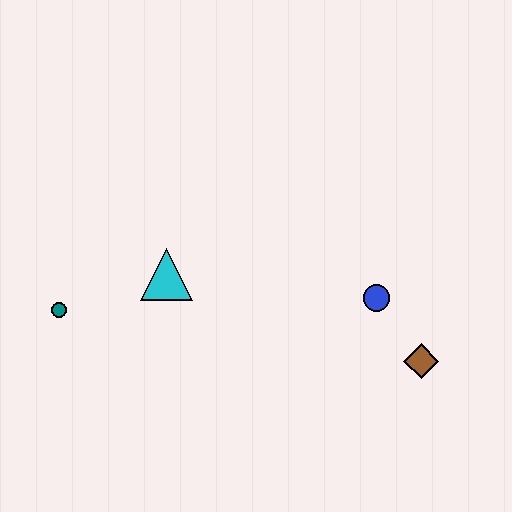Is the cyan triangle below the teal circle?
No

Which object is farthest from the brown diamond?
The teal circle is farthest from the brown diamond.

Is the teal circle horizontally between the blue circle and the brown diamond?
No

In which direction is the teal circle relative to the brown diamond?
The teal circle is to the left of the brown diamond.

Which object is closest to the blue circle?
The brown diamond is closest to the blue circle.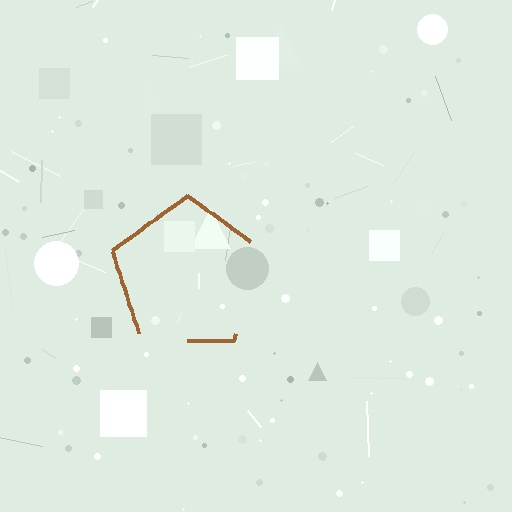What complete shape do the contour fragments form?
The contour fragments form a pentagon.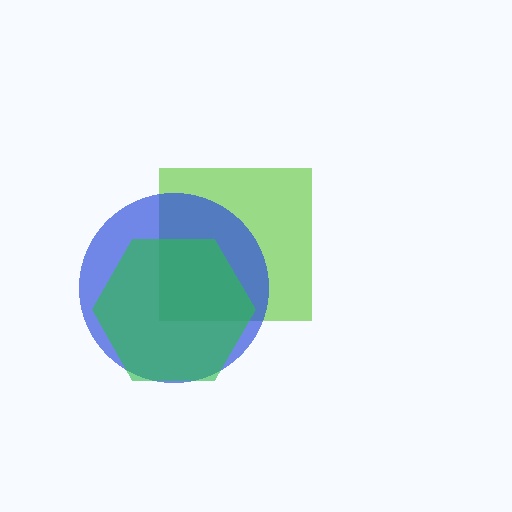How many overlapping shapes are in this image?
There are 3 overlapping shapes in the image.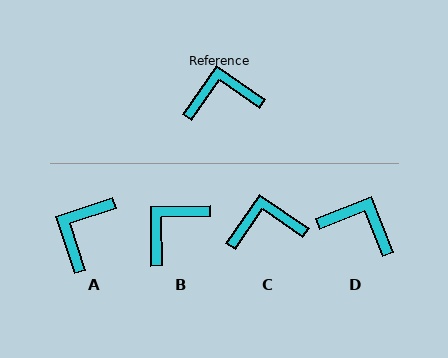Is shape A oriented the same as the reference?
No, it is off by about 53 degrees.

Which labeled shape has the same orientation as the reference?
C.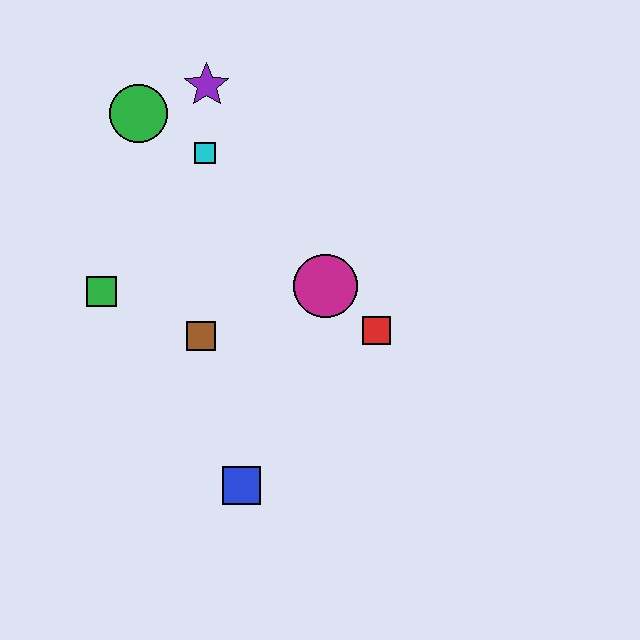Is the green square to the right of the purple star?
No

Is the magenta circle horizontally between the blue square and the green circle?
No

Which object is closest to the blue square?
The brown square is closest to the blue square.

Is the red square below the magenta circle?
Yes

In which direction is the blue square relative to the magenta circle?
The blue square is below the magenta circle.